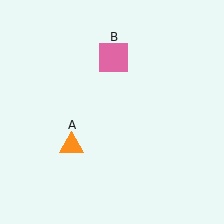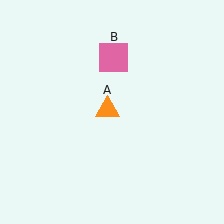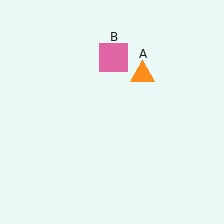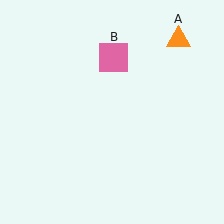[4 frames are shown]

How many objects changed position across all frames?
1 object changed position: orange triangle (object A).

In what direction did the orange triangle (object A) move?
The orange triangle (object A) moved up and to the right.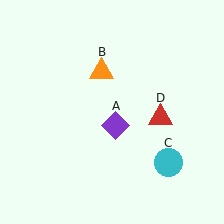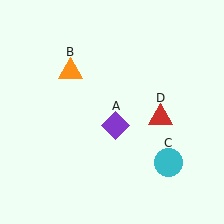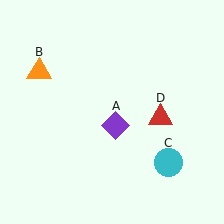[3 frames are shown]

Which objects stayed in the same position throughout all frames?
Purple diamond (object A) and cyan circle (object C) and red triangle (object D) remained stationary.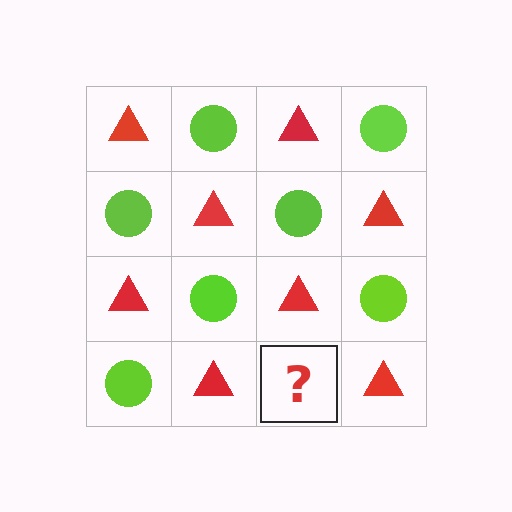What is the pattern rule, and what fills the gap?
The rule is that it alternates red triangle and lime circle in a checkerboard pattern. The gap should be filled with a lime circle.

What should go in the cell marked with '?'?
The missing cell should contain a lime circle.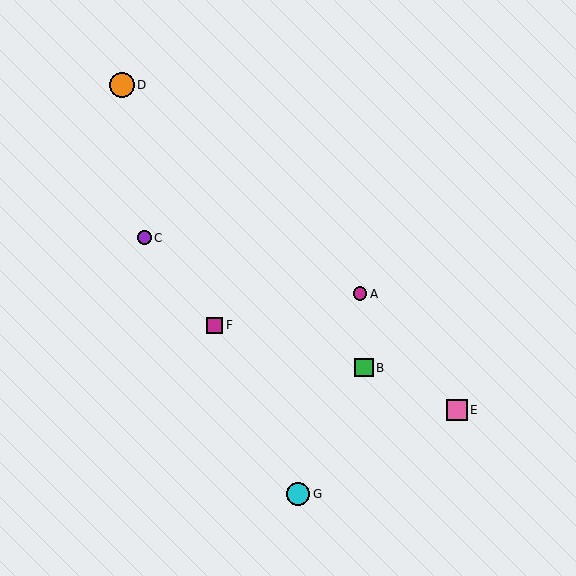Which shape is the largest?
The orange circle (labeled D) is the largest.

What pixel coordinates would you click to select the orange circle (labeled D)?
Click at (122, 85) to select the orange circle D.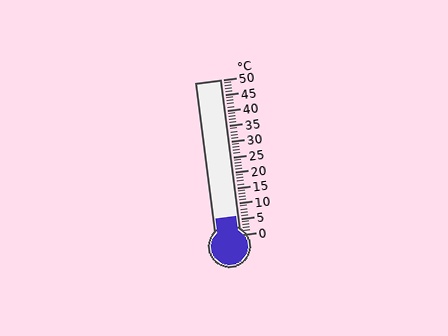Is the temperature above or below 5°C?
The temperature is above 5°C.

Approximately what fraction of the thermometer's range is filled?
The thermometer is filled to approximately 10% of its range.